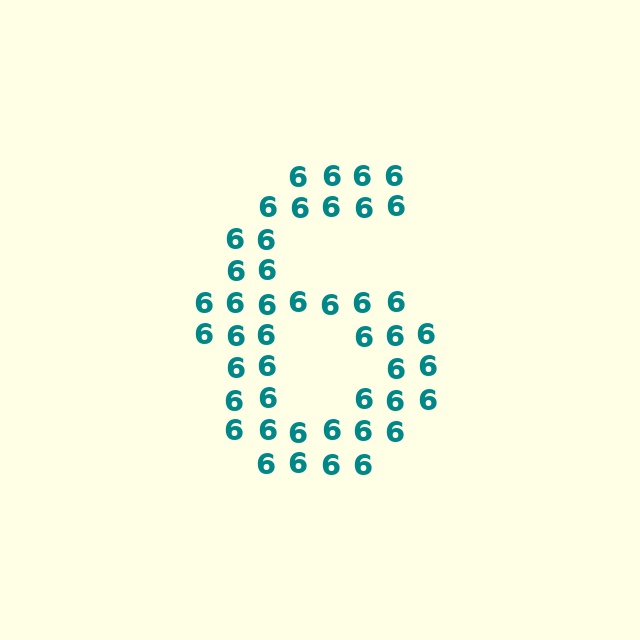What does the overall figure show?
The overall figure shows the digit 6.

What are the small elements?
The small elements are digit 6's.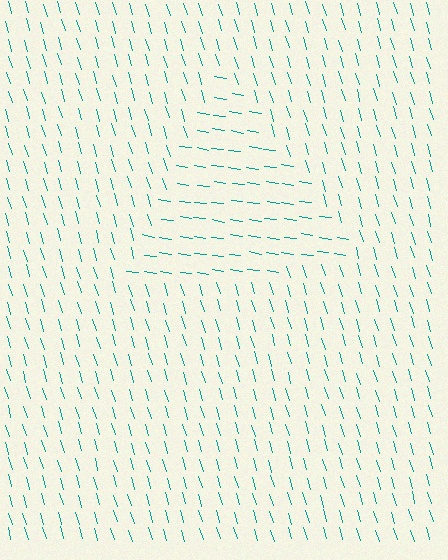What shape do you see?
I see a triangle.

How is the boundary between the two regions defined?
The boundary is defined purely by a change in line orientation (approximately 65 degrees difference). All lines are the same color and thickness.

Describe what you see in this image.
The image is filled with small teal line segments. A triangle region in the image has lines oriented differently from the surrounding lines, creating a visible texture boundary.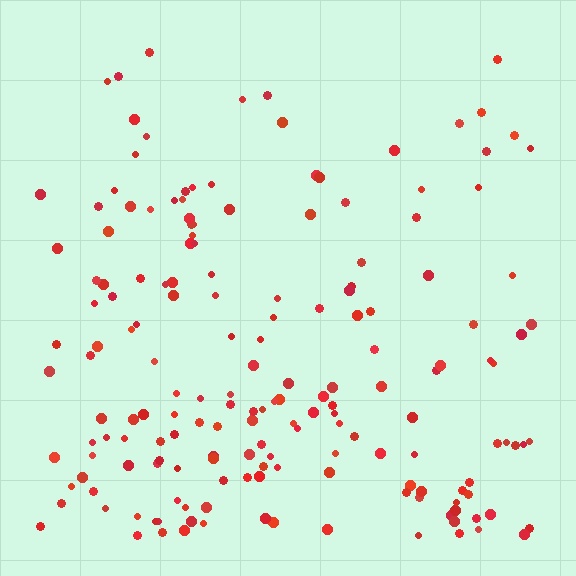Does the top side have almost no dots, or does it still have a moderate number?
Still a moderate number, just noticeably fewer than the bottom.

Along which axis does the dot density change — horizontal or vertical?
Vertical.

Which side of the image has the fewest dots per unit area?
The top.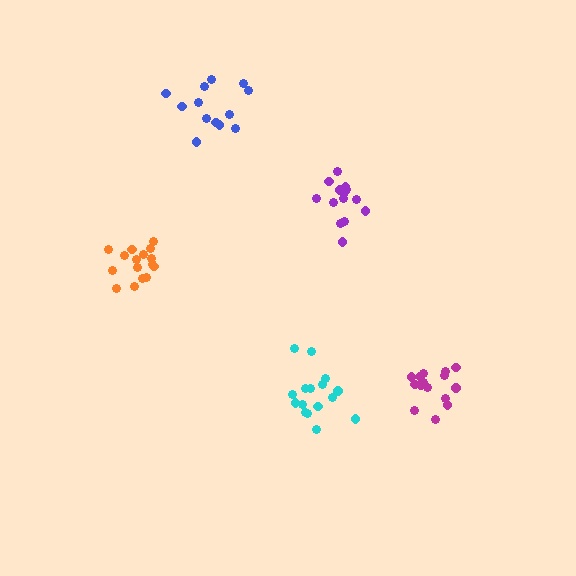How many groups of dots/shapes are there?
There are 5 groups.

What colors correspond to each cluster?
The clusters are colored: cyan, blue, orange, purple, magenta.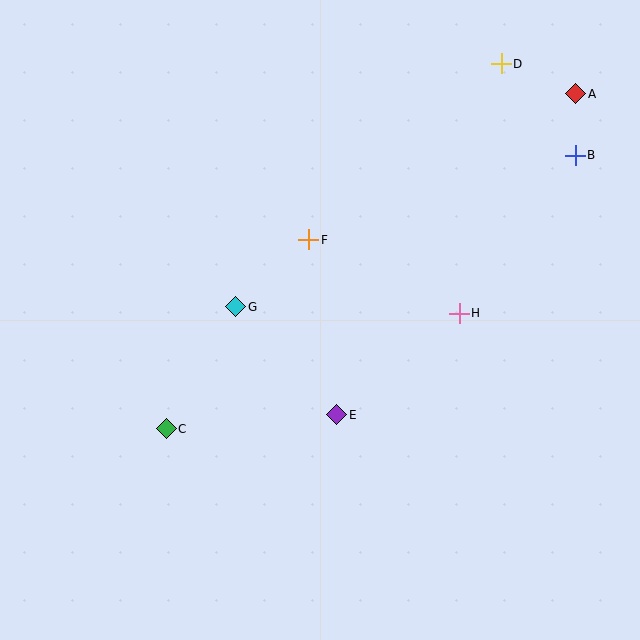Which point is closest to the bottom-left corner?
Point C is closest to the bottom-left corner.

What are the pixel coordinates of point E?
Point E is at (337, 415).